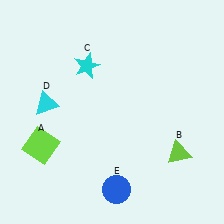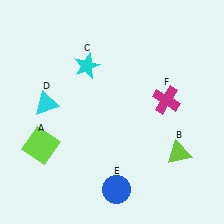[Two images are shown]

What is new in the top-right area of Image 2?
A magenta cross (F) was added in the top-right area of Image 2.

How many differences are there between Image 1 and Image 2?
There is 1 difference between the two images.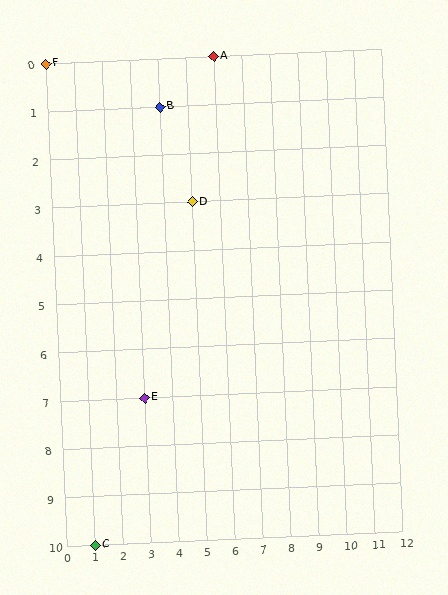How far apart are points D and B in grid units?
Points D and B are 1 column and 2 rows apart (about 2.2 grid units diagonally).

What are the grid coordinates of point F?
Point F is at grid coordinates (0, 0).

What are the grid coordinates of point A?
Point A is at grid coordinates (6, 0).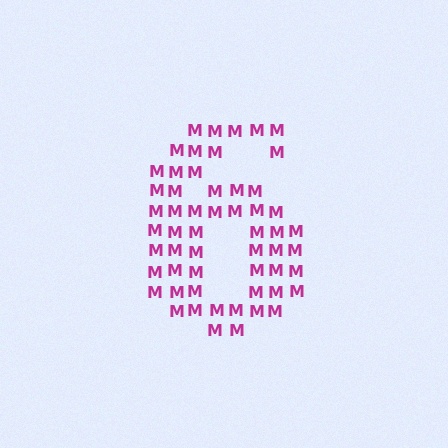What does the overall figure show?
The overall figure shows the digit 6.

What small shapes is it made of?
It is made of small letter M's.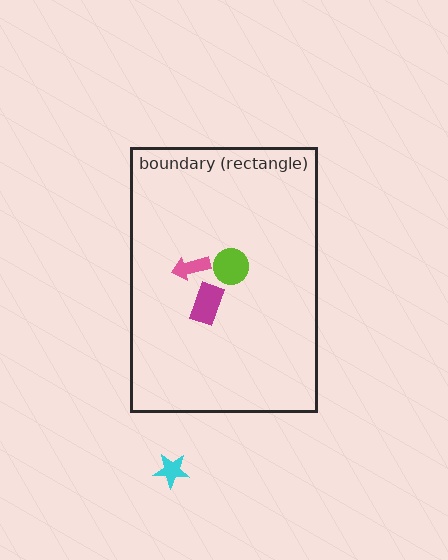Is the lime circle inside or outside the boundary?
Inside.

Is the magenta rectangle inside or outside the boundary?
Inside.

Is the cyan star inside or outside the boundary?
Outside.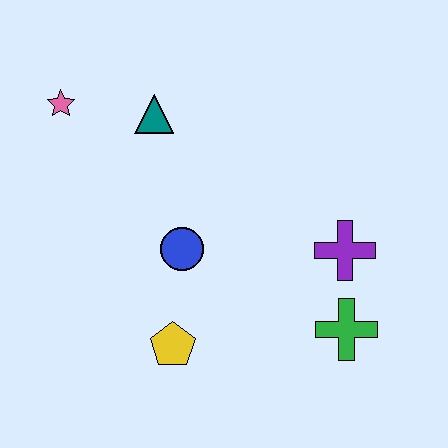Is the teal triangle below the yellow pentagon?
No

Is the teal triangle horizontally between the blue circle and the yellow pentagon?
No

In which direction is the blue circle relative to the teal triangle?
The blue circle is below the teal triangle.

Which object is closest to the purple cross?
The green cross is closest to the purple cross.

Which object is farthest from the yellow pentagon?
The pink star is farthest from the yellow pentagon.